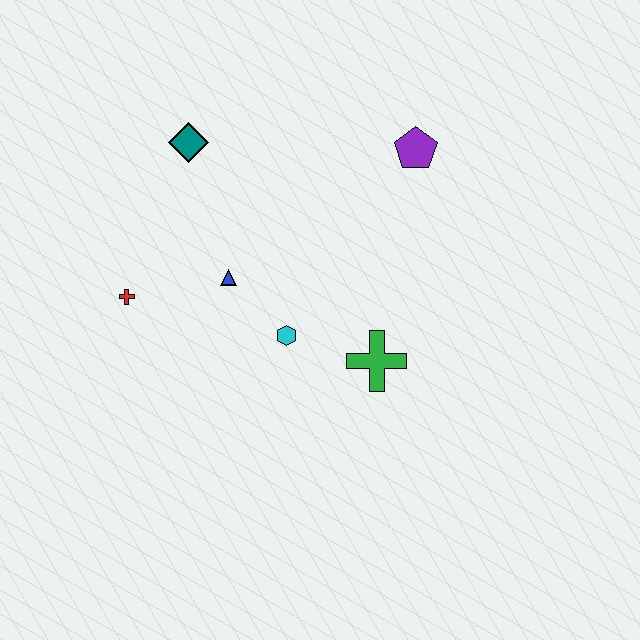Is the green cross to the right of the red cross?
Yes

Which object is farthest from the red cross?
The purple pentagon is farthest from the red cross.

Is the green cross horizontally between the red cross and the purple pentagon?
Yes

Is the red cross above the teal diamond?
No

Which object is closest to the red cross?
The blue triangle is closest to the red cross.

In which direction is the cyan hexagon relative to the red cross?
The cyan hexagon is to the right of the red cross.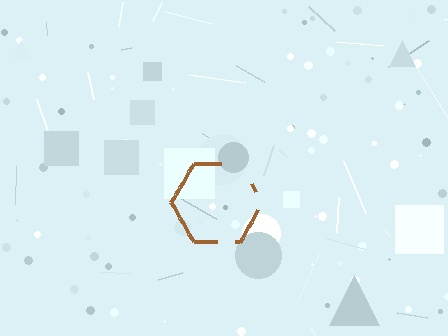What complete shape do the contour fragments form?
The contour fragments form a hexagon.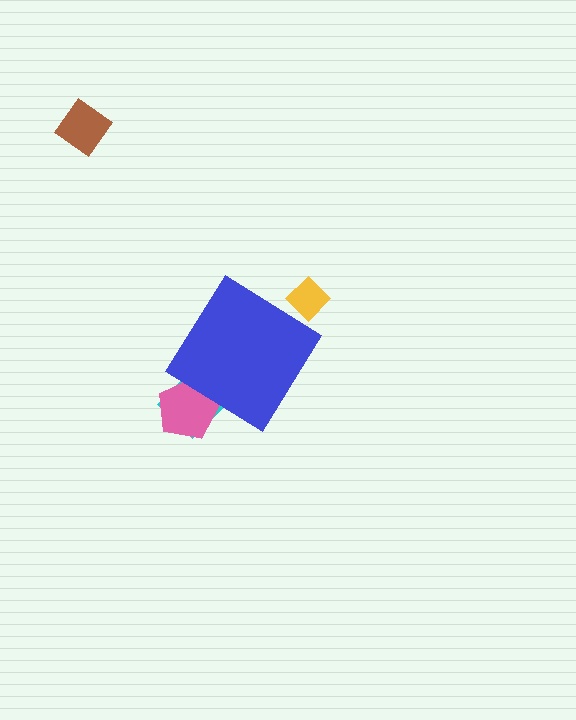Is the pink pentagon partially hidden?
Yes, the pink pentagon is partially hidden behind the blue diamond.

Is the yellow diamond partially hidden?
Yes, the yellow diamond is partially hidden behind the blue diamond.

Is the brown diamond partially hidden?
No, the brown diamond is fully visible.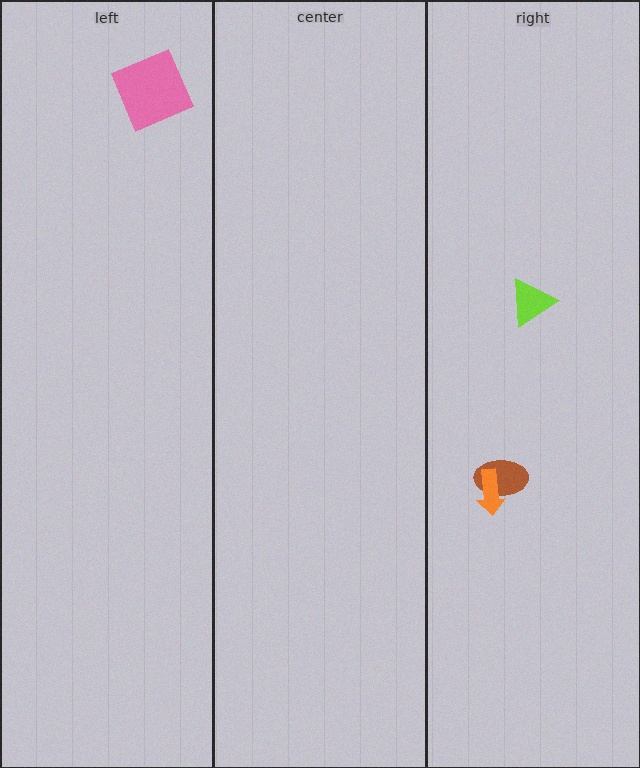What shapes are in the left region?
The pink square.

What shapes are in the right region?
The lime triangle, the brown ellipse, the orange arrow.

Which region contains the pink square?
The left region.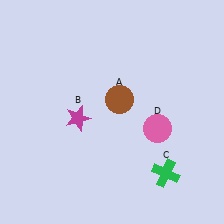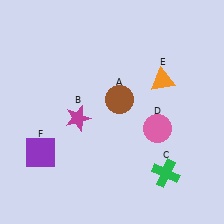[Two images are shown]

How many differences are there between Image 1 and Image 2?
There are 2 differences between the two images.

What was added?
An orange triangle (E), a purple square (F) were added in Image 2.